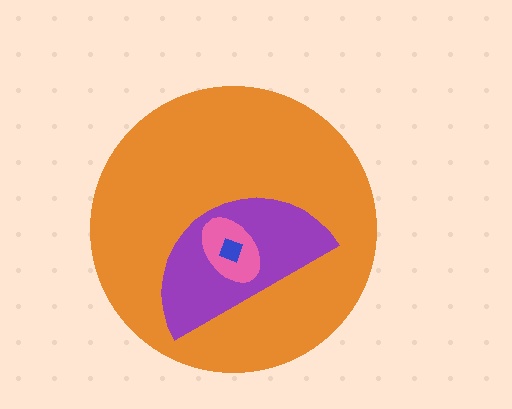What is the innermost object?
The blue square.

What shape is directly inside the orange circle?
The purple semicircle.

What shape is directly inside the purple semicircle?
The pink ellipse.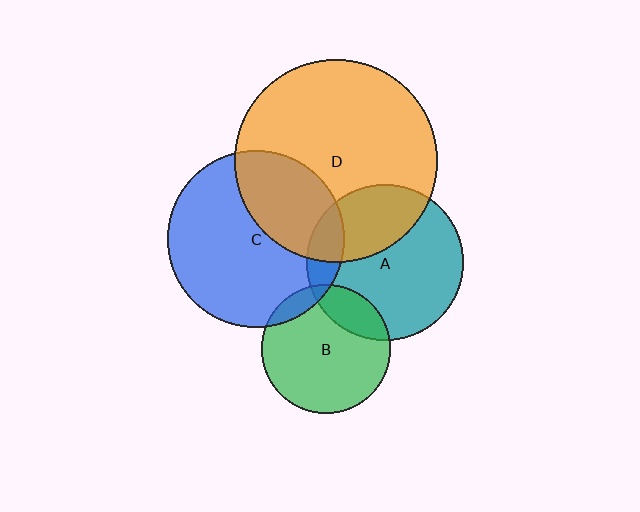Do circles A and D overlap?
Yes.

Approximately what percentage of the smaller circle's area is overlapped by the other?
Approximately 35%.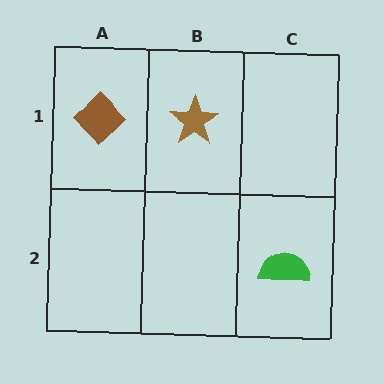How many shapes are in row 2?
1 shape.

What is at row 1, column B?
A brown star.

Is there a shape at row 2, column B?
No, that cell is empty.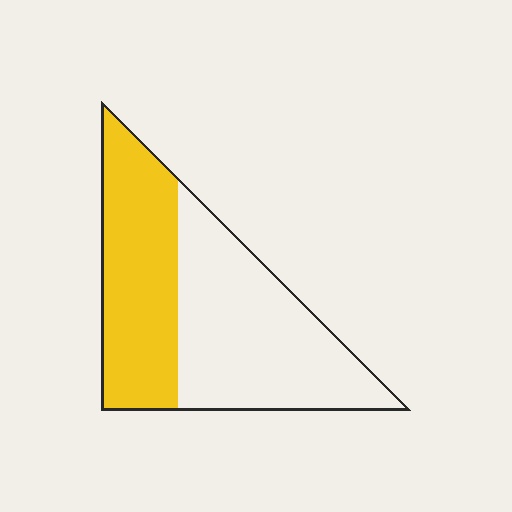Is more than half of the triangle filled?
No.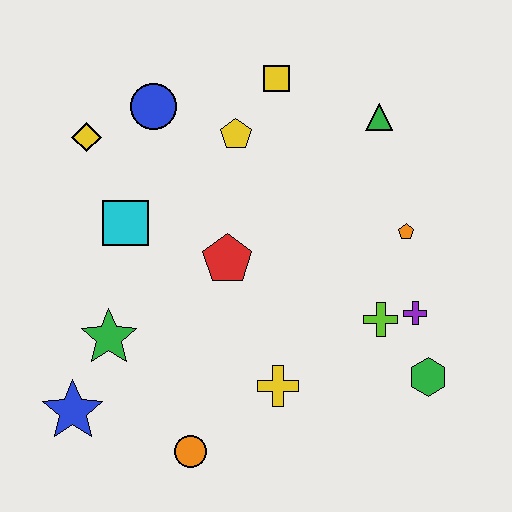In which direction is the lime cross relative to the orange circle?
The lime cross is to the right of the orange circle.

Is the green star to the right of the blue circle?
No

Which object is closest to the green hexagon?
The purple cross is closest to the green hexagon.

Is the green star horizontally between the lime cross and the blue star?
Yes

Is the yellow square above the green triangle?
Yes